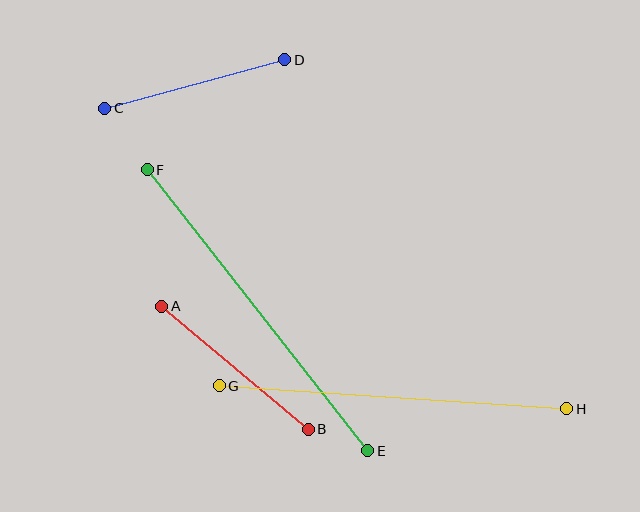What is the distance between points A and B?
The distance is approximately 191 pixels.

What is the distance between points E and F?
The distance is approximately 357 pixels.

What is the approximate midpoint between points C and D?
The midpoint is at approximately (195, 84) pixels.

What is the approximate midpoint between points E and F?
The midpoint is at approximately (257, 310) pixels.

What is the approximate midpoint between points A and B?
The midpoint is at approximately (235, 368) pixels.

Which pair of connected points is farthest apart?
Points E and F are farthest apart.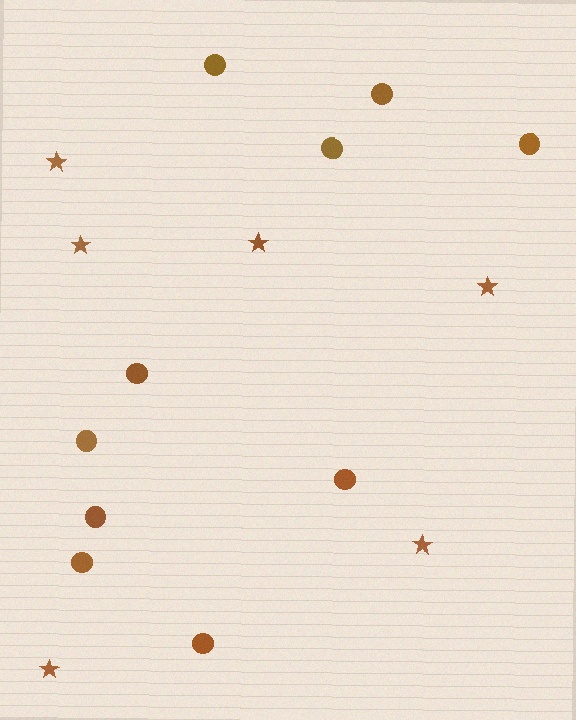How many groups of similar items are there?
There are 2 groups: one group of stars (6) and one group of circles (10).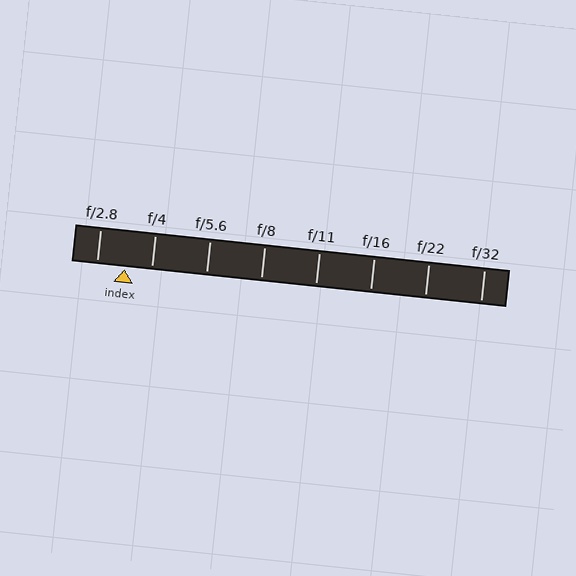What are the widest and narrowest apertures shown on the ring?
The widest aperture shown is f/2.8 and the narrowest is f/32.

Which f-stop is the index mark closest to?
The index mark is closest to f/4.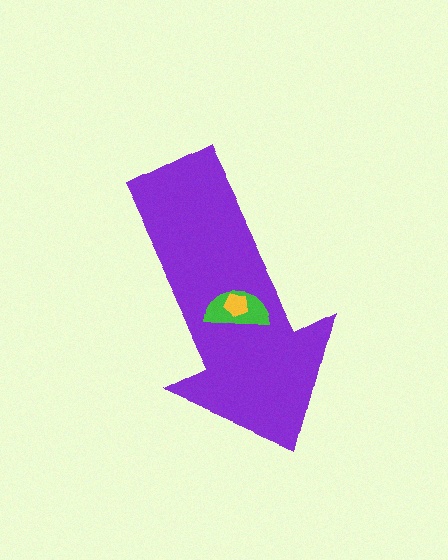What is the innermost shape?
The yellow pentagon.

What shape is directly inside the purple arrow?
The green semicircle.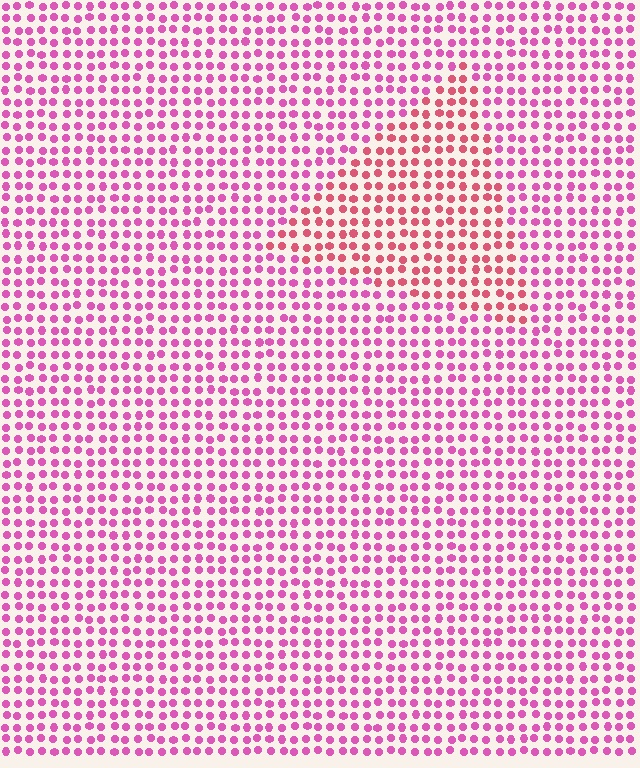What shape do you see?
I see a triangle.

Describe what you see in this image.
The image is filled with small pink elements in a uniform arrangement. A triangle-shaped region is visible where the elements are tinted to a slightly different hue, forming a subtle color boundary.